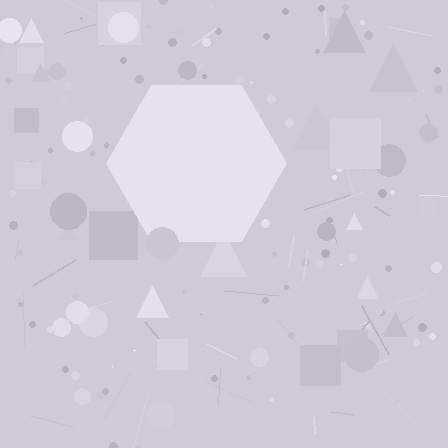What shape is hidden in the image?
A hexagon is hidden in the image.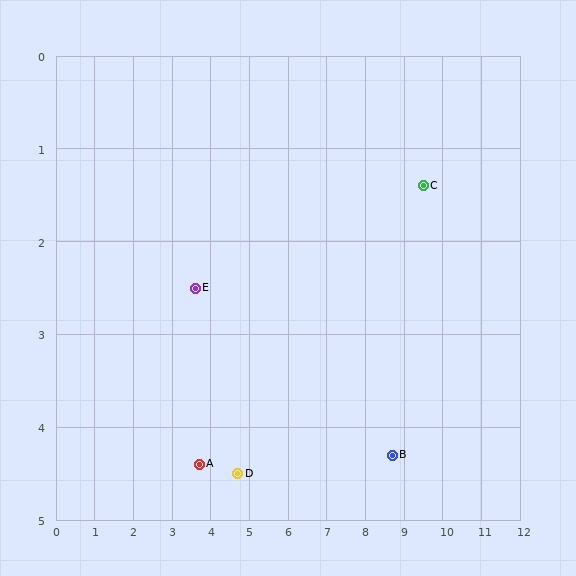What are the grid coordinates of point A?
Point A is at approximately (3.7, 4.4).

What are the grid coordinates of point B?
Point B is at approximately (8.7, 4.3).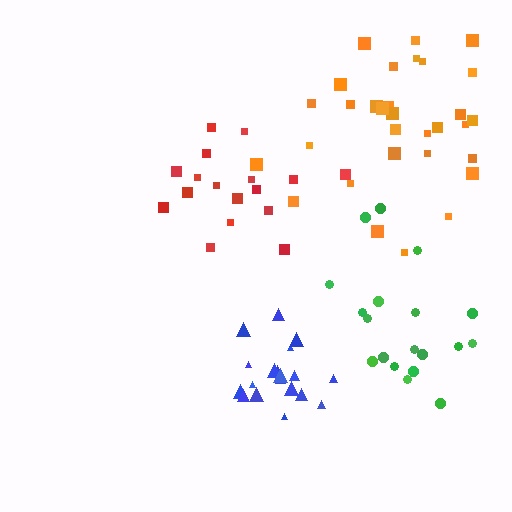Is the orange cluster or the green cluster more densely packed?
Orange.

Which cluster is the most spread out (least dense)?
Green.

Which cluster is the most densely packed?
Blue.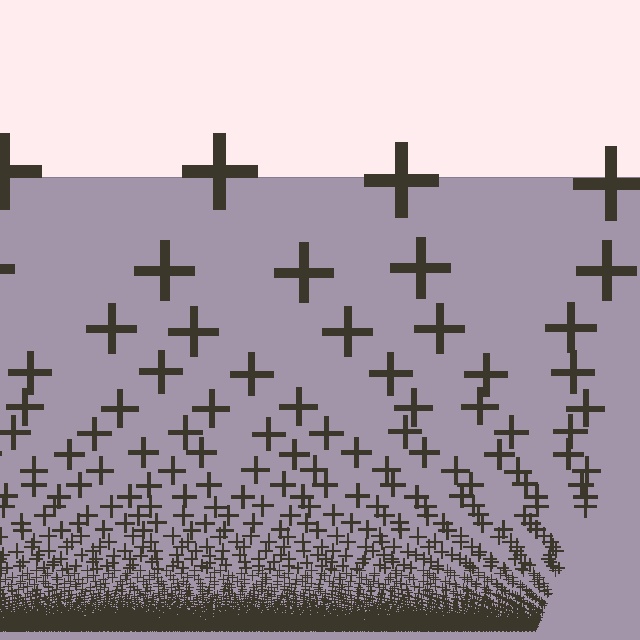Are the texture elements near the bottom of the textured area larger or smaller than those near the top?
Smaller. The gradient is inverted — elements near the bottom are smaller and denser.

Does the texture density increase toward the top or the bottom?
Density increases toward the bottom.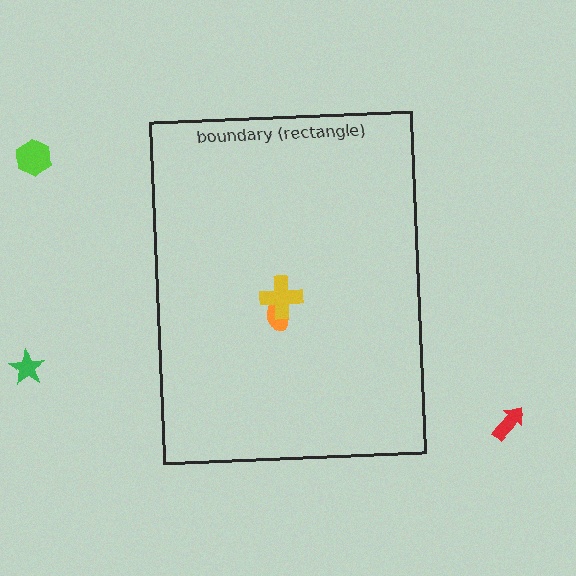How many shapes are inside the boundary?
2 inside, 3 outside.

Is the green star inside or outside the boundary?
Outside.